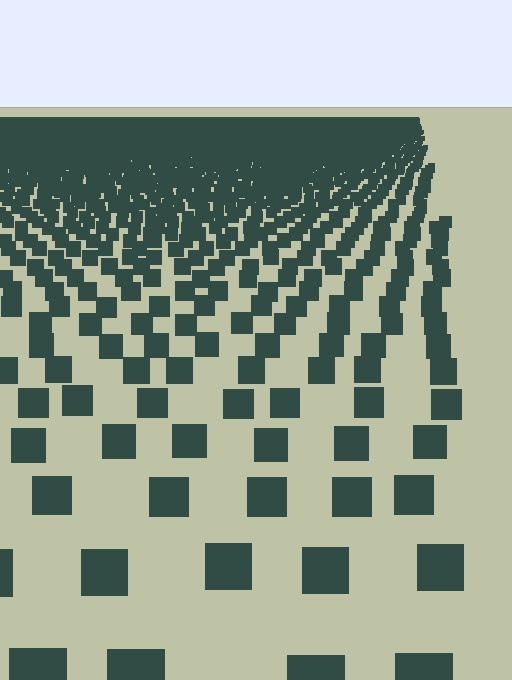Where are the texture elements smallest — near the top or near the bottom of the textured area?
Near the top.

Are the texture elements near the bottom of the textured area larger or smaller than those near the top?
Larger. Near the bottom, elements are closer to the viewer and appear at a bigger on-screen size.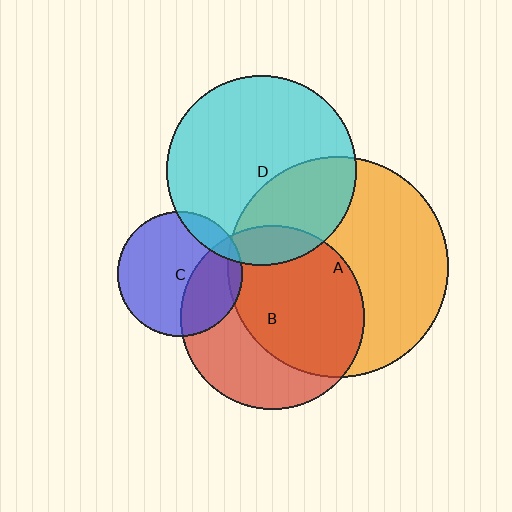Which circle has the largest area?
Circle A (orange).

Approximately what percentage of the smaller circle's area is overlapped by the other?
Approximately 35%.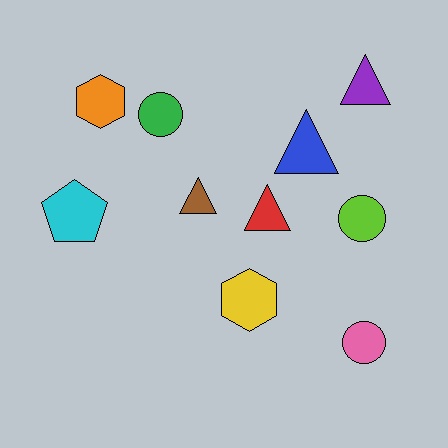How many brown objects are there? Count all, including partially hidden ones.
There is 1 brown object.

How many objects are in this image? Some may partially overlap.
There are 10 objects.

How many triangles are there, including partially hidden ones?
There are 4 triangles.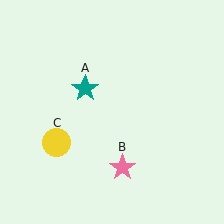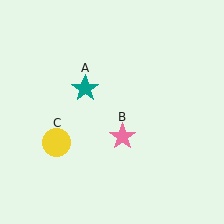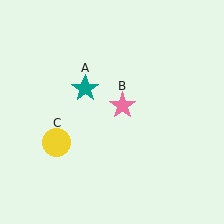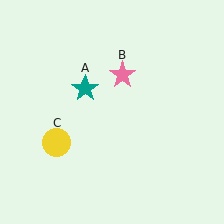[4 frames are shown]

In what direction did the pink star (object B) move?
The pink star (object B) moved up.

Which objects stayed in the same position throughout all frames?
Teal star (object A) and yellow circle (object C) remained stationary.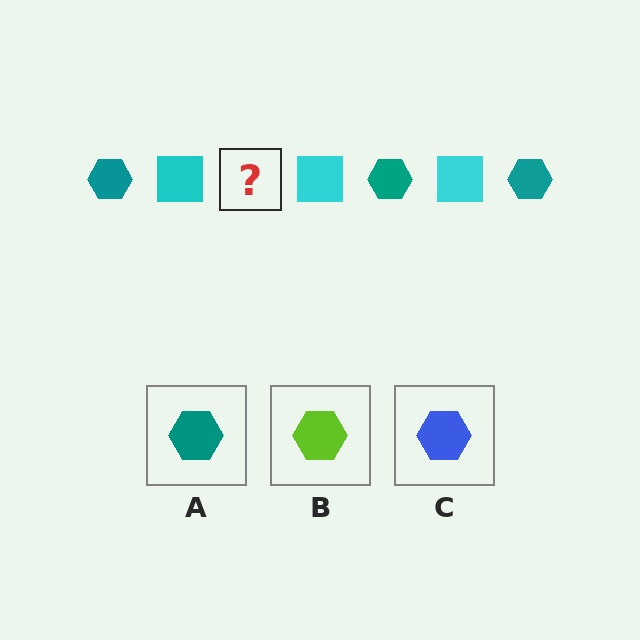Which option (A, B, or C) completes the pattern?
A.